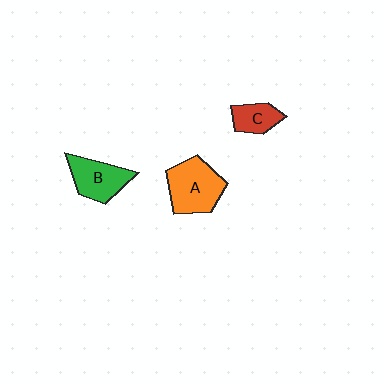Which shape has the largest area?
Shape A (orange).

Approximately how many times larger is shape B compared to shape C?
Approximately 1.5 times.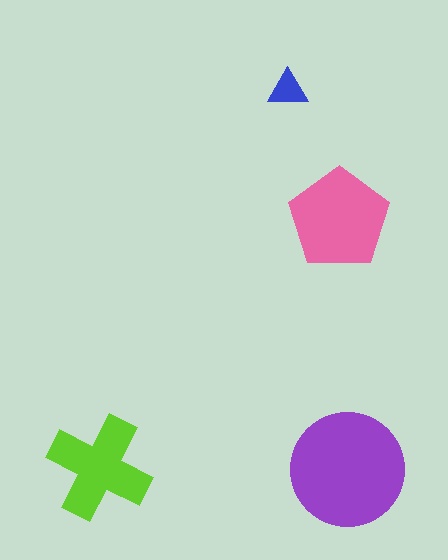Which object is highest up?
The blue triangle is topmost.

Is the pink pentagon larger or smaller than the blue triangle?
Larger.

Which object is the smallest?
The blue triangle.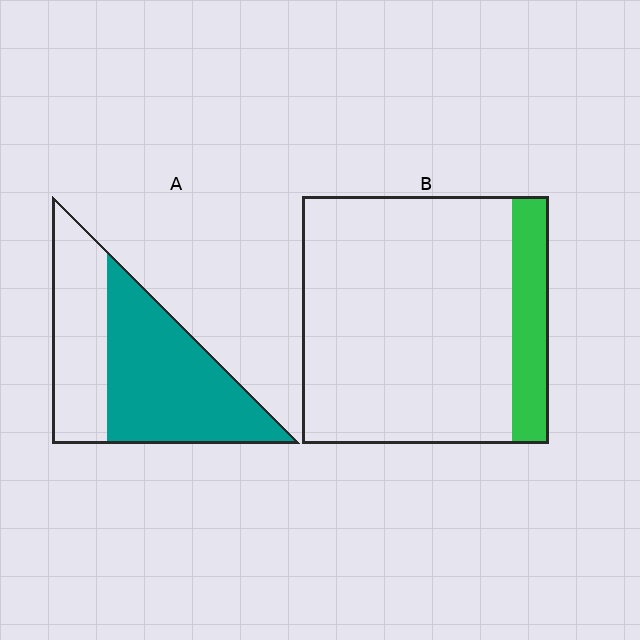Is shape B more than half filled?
No.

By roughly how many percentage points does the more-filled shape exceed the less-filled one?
By roughly 45 percentage points (A over B).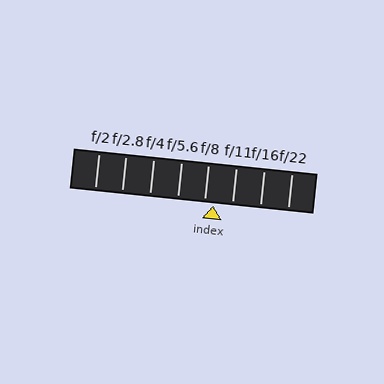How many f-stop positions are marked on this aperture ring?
There are 8 f-stop positions marked.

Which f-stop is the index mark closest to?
The index mark is closest to f/8.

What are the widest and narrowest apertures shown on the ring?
The widest aperture shown is f/2 and the narrowest is f/22.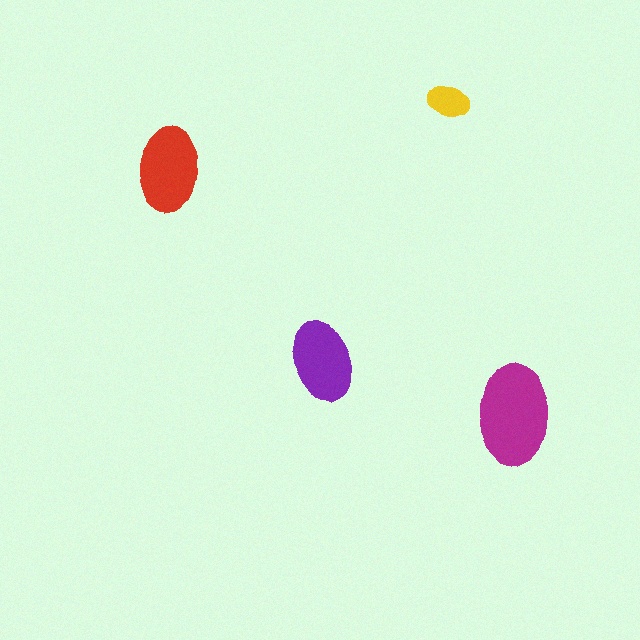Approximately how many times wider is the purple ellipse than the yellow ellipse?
About 2 times wider.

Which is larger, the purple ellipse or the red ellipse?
The red one.